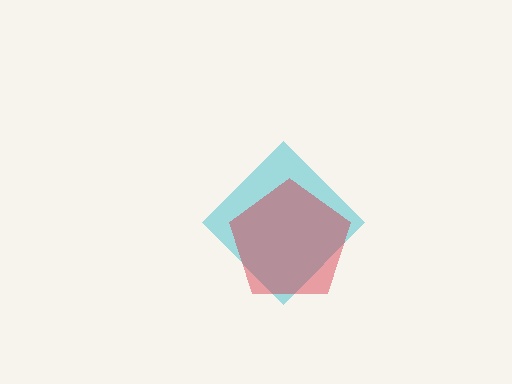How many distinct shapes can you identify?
There are 2 distinct shapes: a cyan diamond, a red pentagon.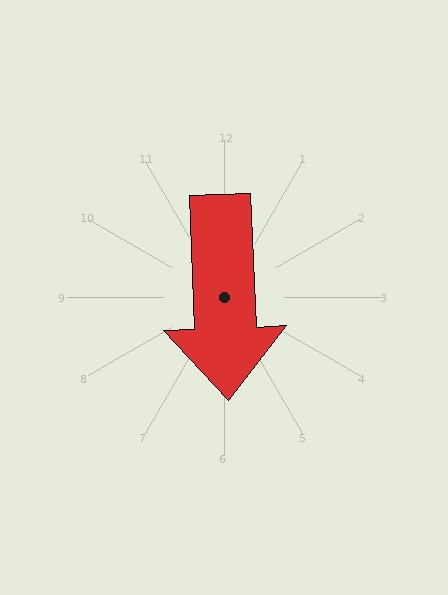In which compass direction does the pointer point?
South.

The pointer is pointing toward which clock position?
Roughly 6 o'clock.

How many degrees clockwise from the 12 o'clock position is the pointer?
Approximately 178 degrees.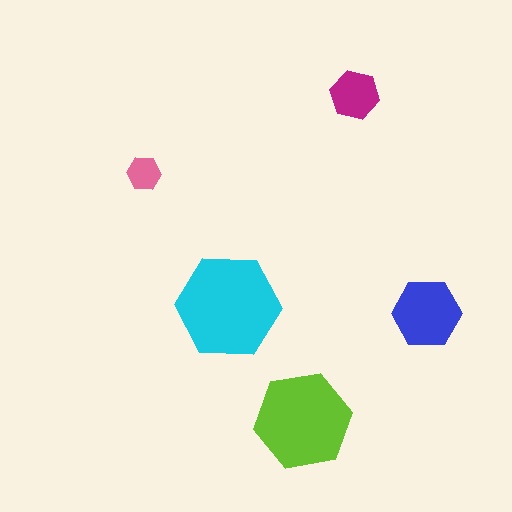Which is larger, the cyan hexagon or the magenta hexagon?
The cyan one.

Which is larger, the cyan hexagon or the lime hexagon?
The cyan one.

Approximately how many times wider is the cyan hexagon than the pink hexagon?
About 3 times wider.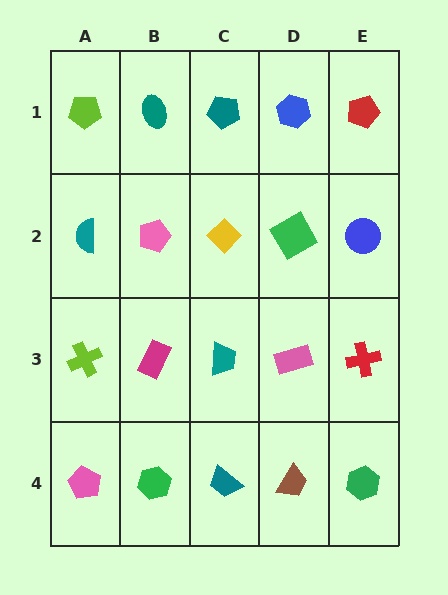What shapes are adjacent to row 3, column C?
A yellow diamond (row 2, column C), a teal trapezoid (row 4, column C), a magenta rectangle (row 3, column B), a pink rectangle (row 3, column D).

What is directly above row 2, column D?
A blue hexagon.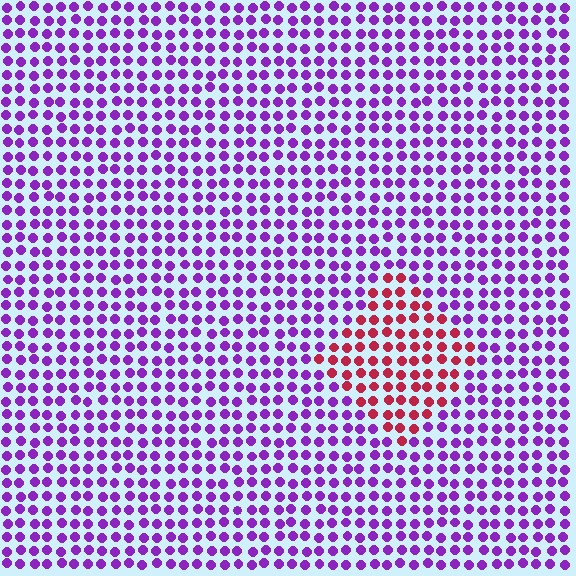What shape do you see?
I see a diamond.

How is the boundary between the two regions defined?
The boundary is defined purely by a slight shift in hue (about 65 degrees). Spacing, size, and orientation are identical on both sides.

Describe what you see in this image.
The image is filled with small purple elements in a uniform arrangement. A diamond-shaped region is visible where the elements are tinted to a slightly different hue, forming a subtle color boundary.